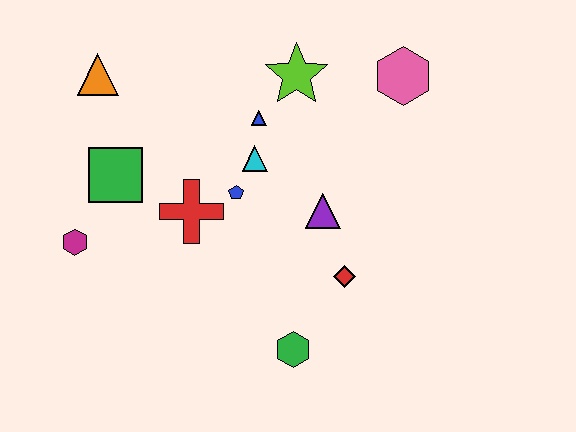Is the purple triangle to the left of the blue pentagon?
No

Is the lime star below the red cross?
No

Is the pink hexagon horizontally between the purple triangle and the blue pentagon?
No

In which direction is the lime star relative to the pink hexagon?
The lime star is to the left of the pink hexagon.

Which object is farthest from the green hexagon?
The orange triangle is farthest from the green hexagon.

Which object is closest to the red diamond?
The purple triangle is closest to the red diamond.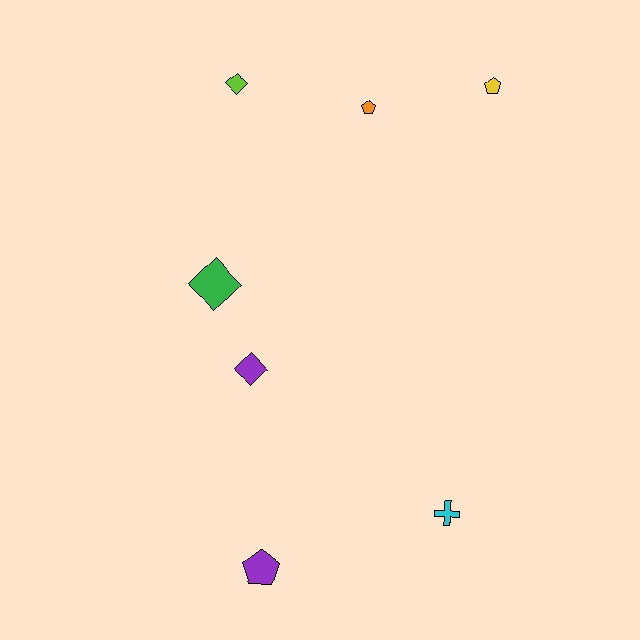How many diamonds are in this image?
There are 3 diamonds.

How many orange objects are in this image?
There is 1 orange object.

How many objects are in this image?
There are 7 objects.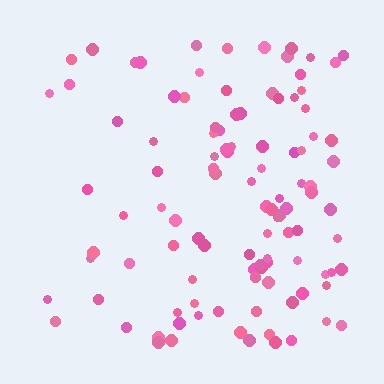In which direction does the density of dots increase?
From left to right, with the right side densest.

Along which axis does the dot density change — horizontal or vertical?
Horizontal.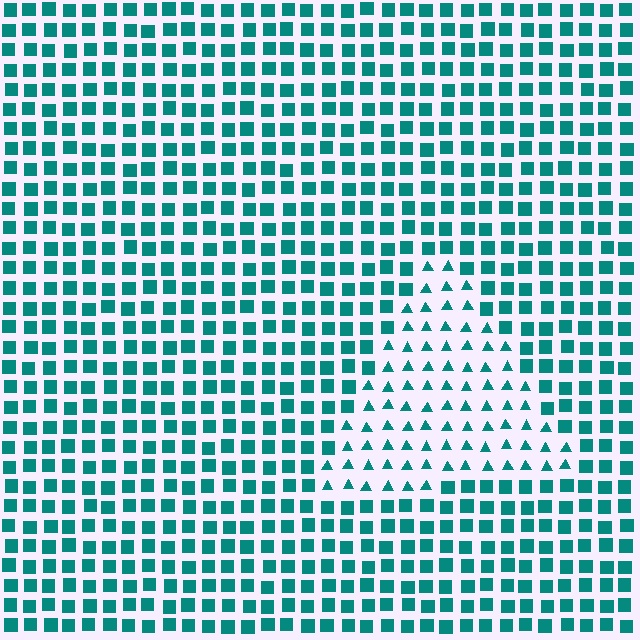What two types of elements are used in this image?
The image uses triangles inside the triangle region and squares outside it.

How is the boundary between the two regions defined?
The boundary is defined by a change in element shape: triangles inside vs. squares outside. All elements share the same color and spacing.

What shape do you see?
I see a triangle.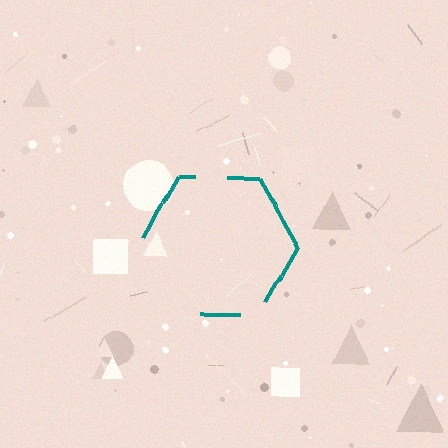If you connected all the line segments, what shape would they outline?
They would outline a hexagon.